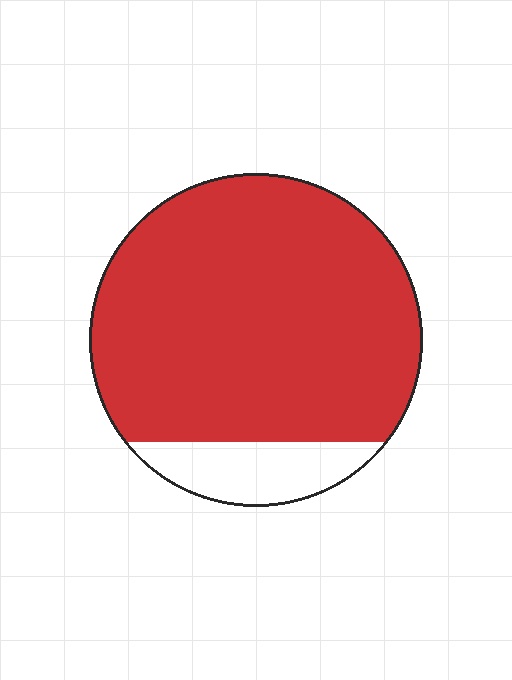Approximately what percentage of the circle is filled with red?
Approximately 85%.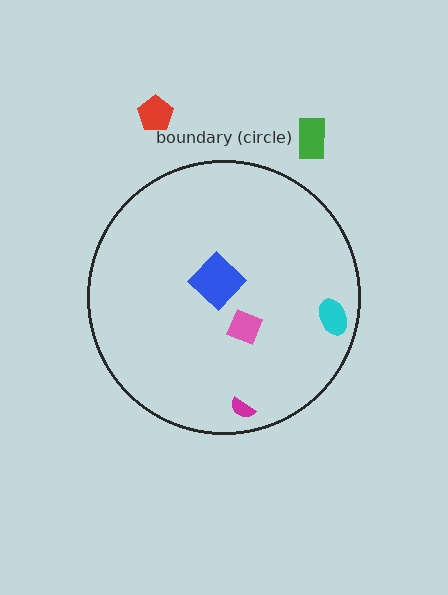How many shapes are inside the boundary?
4 inside, 2 outside.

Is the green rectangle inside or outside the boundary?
Outside.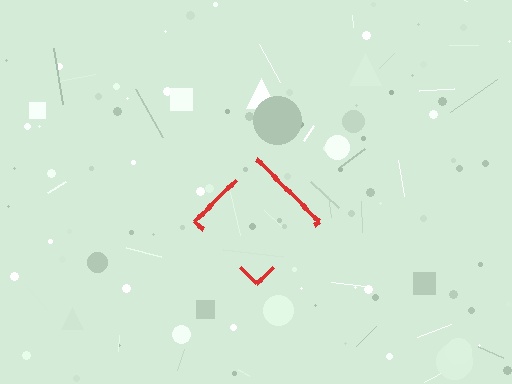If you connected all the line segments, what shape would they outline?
They would outline a diamond.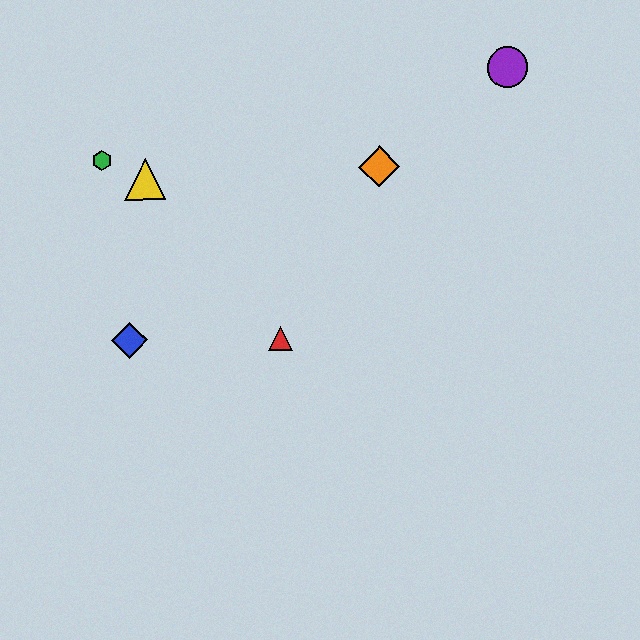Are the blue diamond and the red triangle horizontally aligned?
Yes, both are at y≈340.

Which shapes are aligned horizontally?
The red triangle, the blue diamond are aligned horizontally.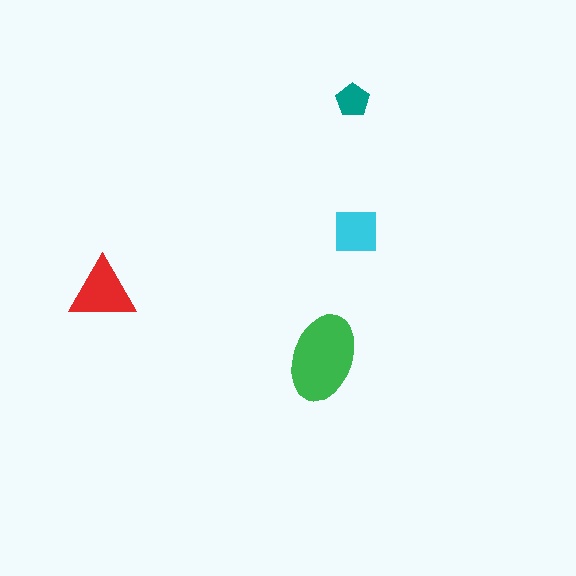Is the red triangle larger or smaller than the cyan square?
Larger.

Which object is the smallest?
The teal pentagon.